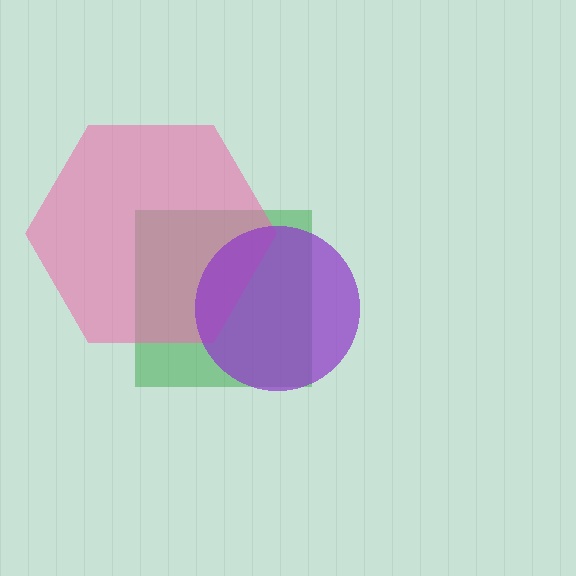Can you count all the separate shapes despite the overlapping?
Yes, there are 3 separate shapes.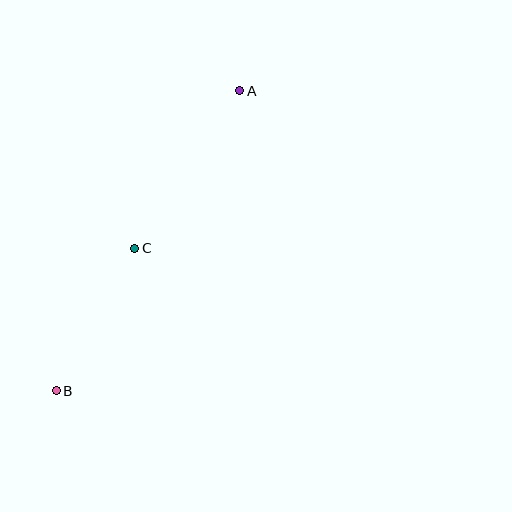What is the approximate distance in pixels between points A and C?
The distance between A and C is approximately 189 pixels.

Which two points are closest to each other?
Points B and C are closest to each other.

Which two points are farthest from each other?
Points A and B are farthest from each other.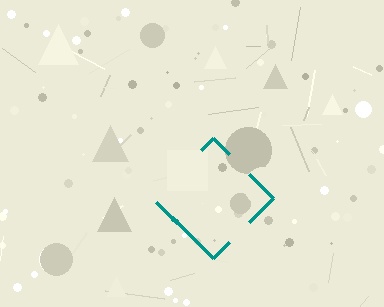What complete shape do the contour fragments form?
The contour fragments form a diamond.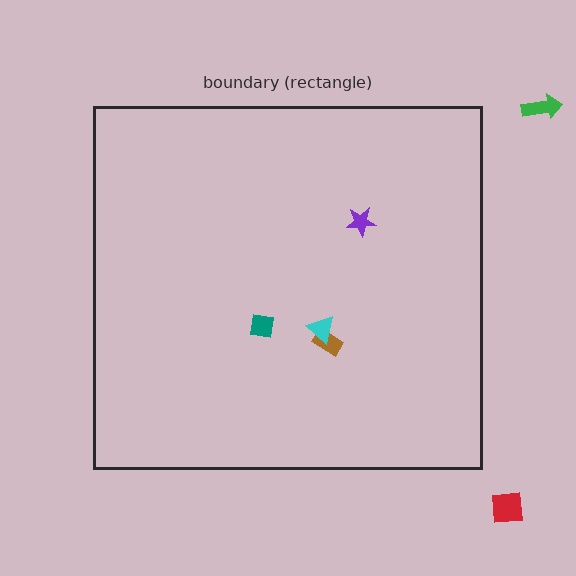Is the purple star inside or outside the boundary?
Inside.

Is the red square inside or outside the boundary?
Outside.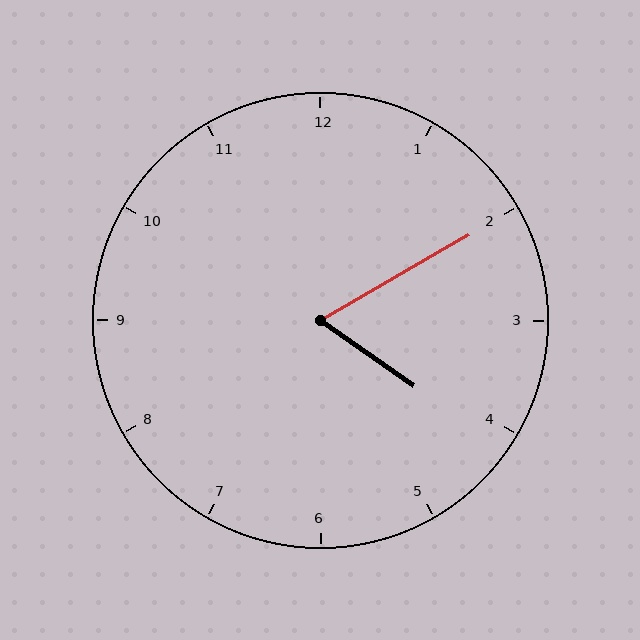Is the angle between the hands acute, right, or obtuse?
It is acute.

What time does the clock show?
4:10.